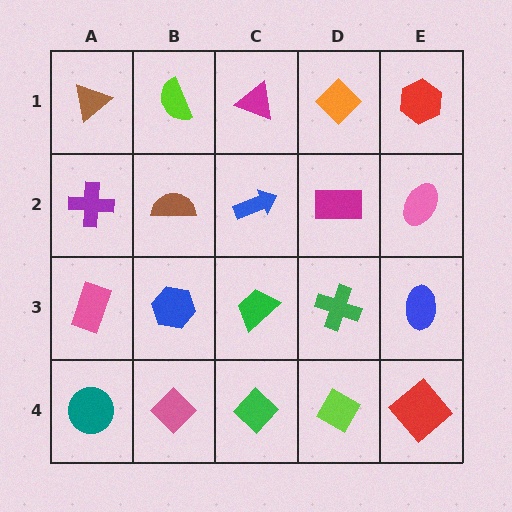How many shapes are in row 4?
5 shapes.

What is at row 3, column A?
A pink rectangle.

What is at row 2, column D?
A magenta rectangle.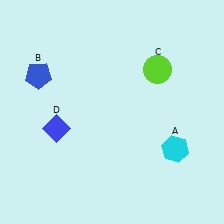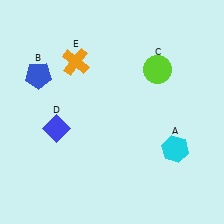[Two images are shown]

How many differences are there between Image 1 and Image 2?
There is 1 difference between the two images.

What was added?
An orange cross (E) was added in Image 2.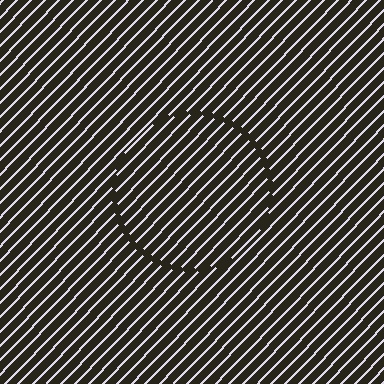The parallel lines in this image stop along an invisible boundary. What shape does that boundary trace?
An illusory circle. The interior of the shape contains the same grating, shifted by half a period — the contour is defined by the phase discontinuity where line-ends from the inner and outer gratings abut.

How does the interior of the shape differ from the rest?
The interior of the shape contains the same grating, shifted by half a period — the contour is defined by the phase discontinuity where line-ends from the inner and outer gratings abut.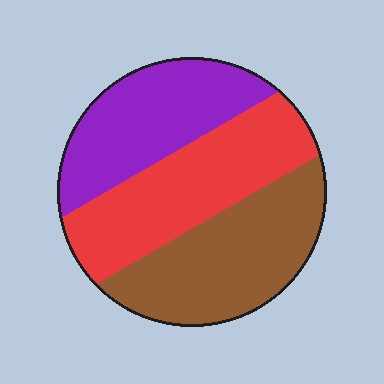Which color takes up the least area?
Purple, at roughly 30%.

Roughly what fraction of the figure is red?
Red covers roughly 35% of the figure.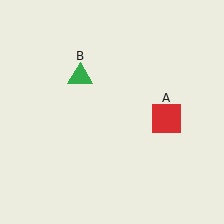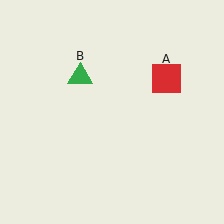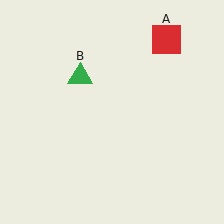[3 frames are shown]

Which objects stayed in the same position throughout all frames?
Green triangle (object B) remained stationary.